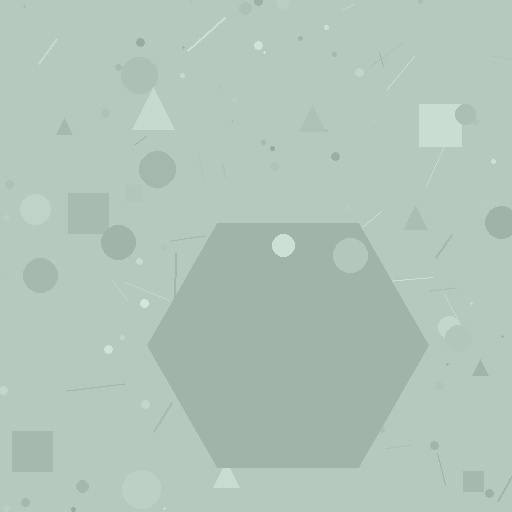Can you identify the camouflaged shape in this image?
The camouflaged shape is a hexagon.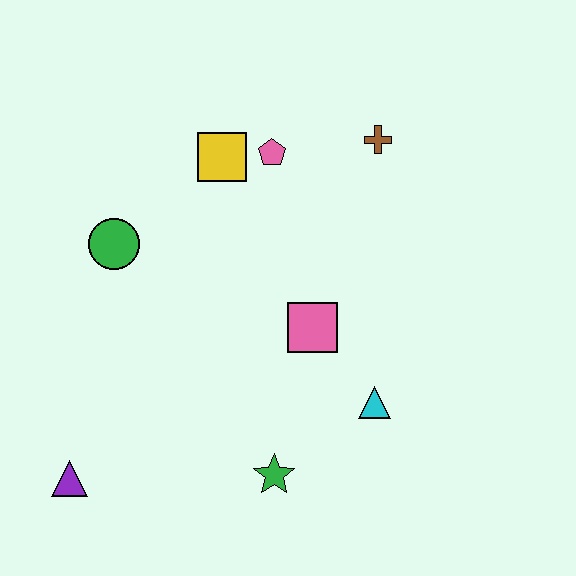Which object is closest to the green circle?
The yellow square is closest to the green circle.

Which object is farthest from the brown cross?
The purple triangle is farthest from the brown cross.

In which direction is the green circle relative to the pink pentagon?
The green circle is to the left of the pink pentagon.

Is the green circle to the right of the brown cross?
No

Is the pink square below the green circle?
Yes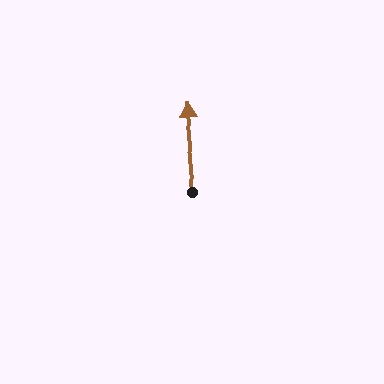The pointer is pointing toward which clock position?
Roughly 12 o'clock.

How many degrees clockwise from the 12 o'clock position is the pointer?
Approximately 355 degrees.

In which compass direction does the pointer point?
North.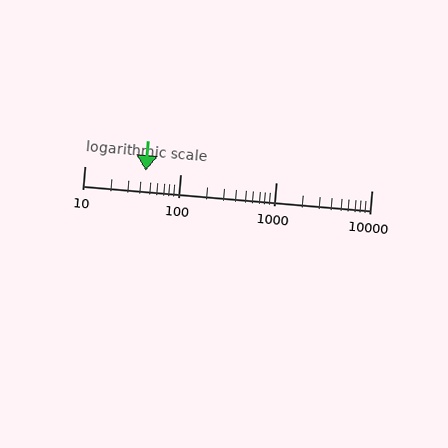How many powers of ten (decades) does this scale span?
The scale spans 3 decades, from 10 to 10000.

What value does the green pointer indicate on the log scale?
The pointer indicates approximately 44.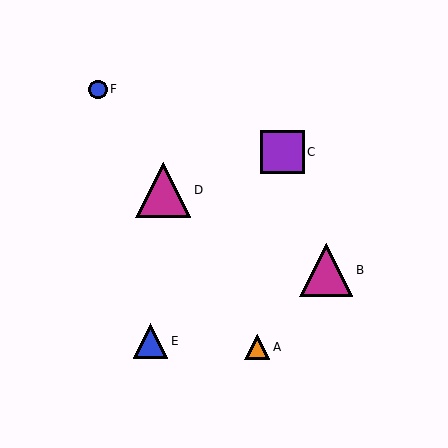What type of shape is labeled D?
Shape D is a magenta triangle.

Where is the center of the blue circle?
The center of the blue circle is at (98, 89).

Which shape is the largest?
The magenta triangle (labeled D) is the largest.